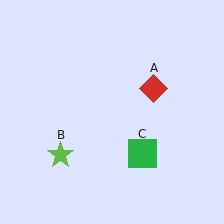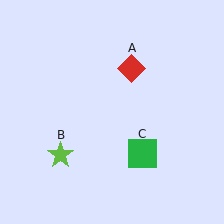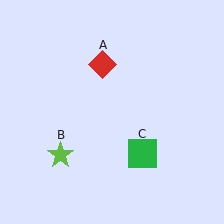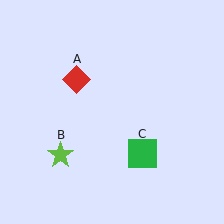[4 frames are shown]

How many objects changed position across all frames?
1 object changed position: red diamond (object A).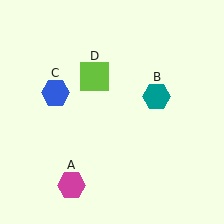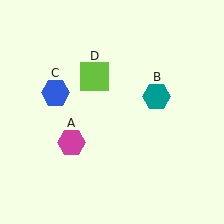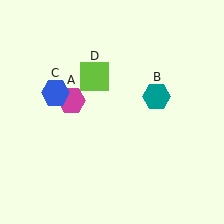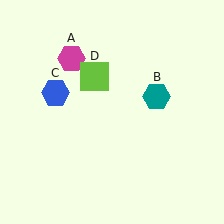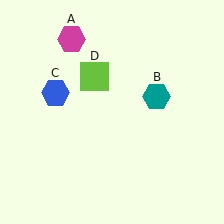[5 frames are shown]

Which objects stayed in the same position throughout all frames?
Teal hexagon (object B) and blue hexagon (object C) and lime square (object D) remained stationary.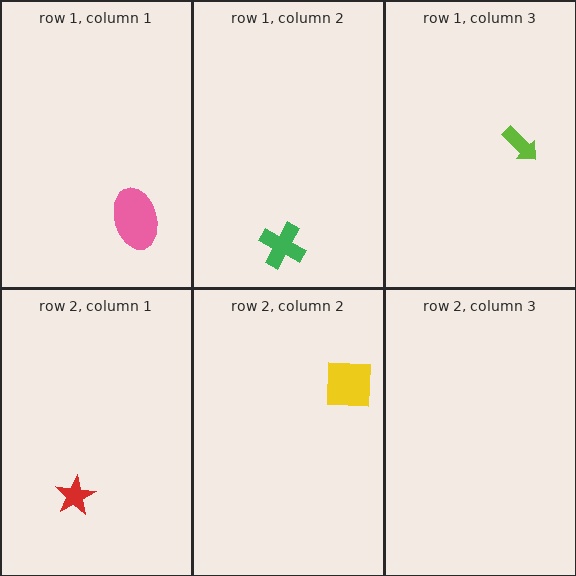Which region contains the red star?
The row 2, column 1 region.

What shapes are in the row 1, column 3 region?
The lime arrow.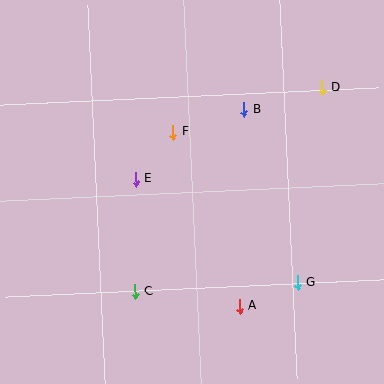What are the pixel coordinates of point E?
Point E is at (136, 179).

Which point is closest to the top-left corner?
Point F is closest to the top-left corner.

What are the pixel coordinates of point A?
Point A is at (239, 306).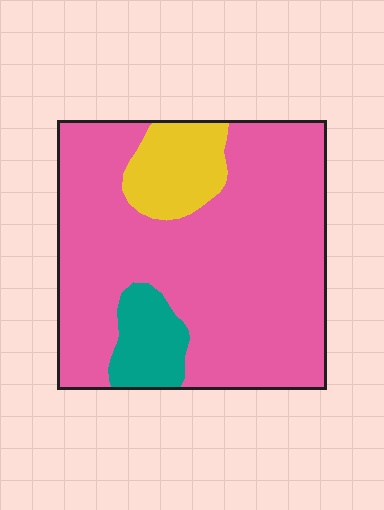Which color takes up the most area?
Pink, at roughly 80%.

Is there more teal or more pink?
Pink.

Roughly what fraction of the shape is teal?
Teal covers roughly 10% of the shape.